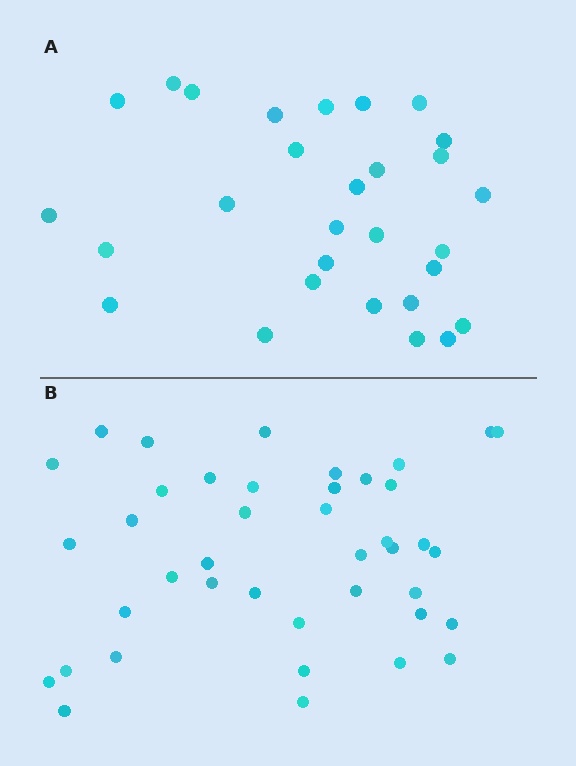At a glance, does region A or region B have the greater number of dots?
Region B (the bottom region) has more dots.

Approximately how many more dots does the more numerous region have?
Region B has roughly 12 or so more dots than region A.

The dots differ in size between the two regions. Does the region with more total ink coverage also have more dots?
No. Region A has more total ink coverage because its dots are larger, but region B actually contains more individual dots. Total area can be misleading — the number of items is what matters here.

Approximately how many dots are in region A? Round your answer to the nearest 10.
About 30 dots. (The exact count is 29, which rounds to 30.)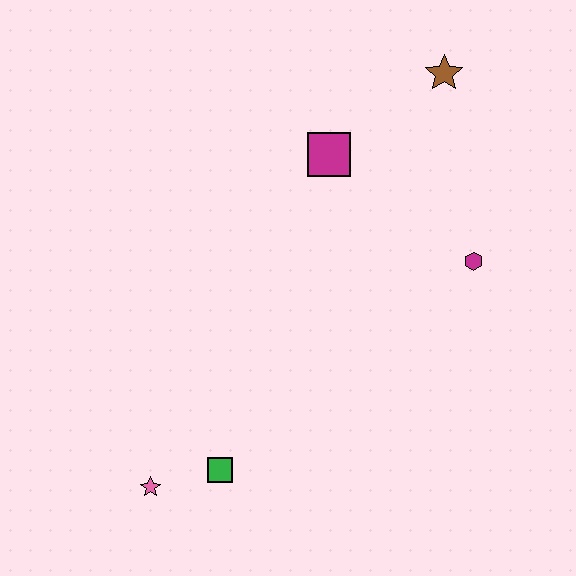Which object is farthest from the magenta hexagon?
The pink star is farthest from the magenta hexagon.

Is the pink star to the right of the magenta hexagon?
No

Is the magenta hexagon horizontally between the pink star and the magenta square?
No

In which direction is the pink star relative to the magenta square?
The pink star is below the magenta square.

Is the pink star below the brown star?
Yes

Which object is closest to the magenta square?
The brown star is closest to the magenta square.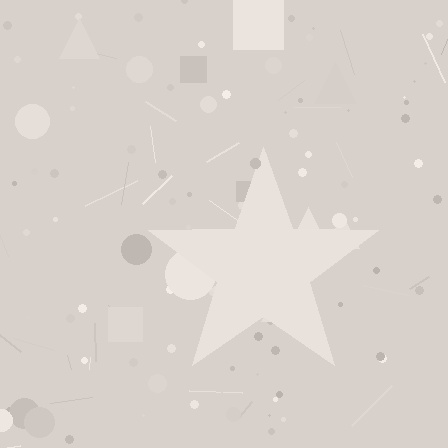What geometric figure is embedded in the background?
A star is embedded in the background.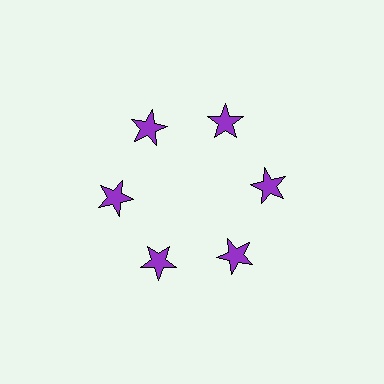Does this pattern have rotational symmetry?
Yes, this pattern has 6-fold rotational symmetry. It looks the same after rotating 60 degrees around the center.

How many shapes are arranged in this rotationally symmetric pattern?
There are 6 shapes, arranged in 6 groups of 1.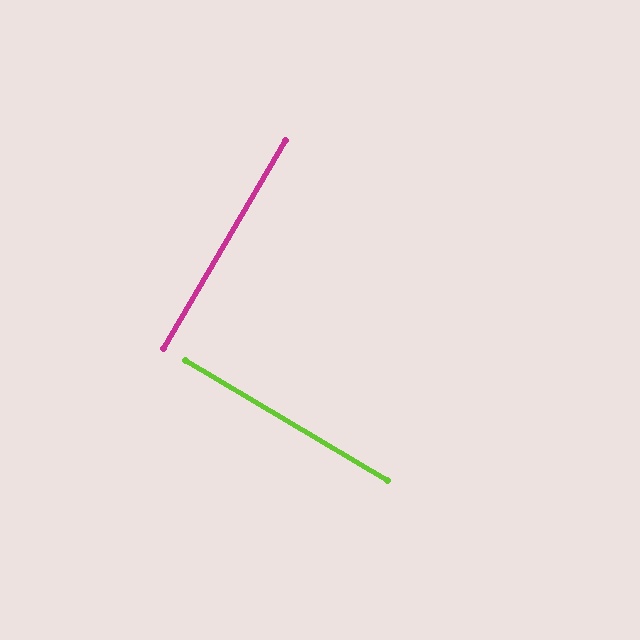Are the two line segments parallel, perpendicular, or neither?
Perpendicular — they meet at approximately 90°.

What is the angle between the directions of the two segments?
Approximately 90 degrees.